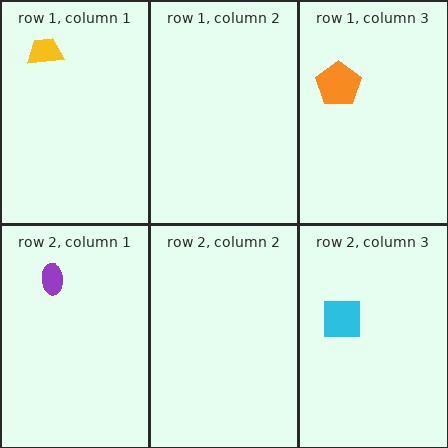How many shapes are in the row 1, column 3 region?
1.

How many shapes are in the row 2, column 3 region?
1.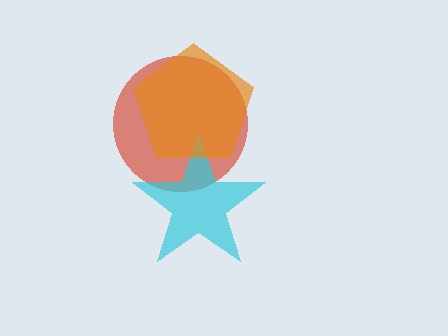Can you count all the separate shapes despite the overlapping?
Yes, there are 3 separate shapes.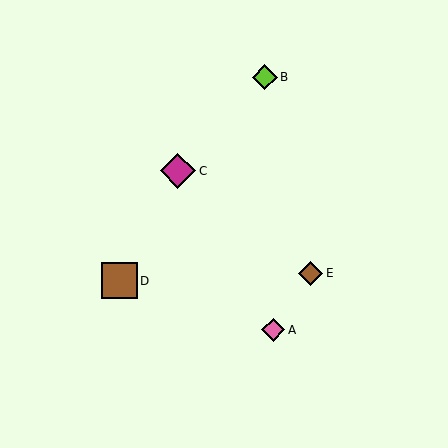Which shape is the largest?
The brown square (labeled D) is the largest.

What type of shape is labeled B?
Shape B is a lime diamond.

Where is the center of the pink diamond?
The center of the pink diamond is at (273, 330).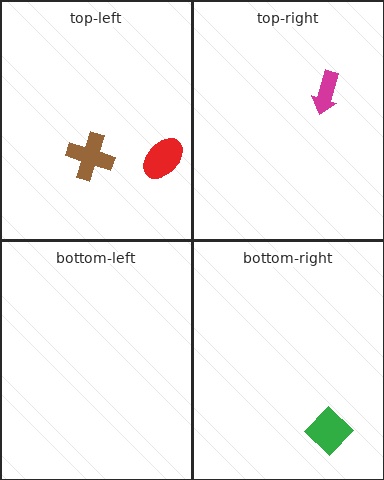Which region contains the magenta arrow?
The top-right region.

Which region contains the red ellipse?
The top-left region.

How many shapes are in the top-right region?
1.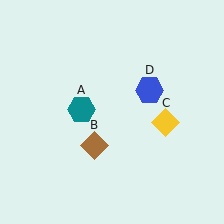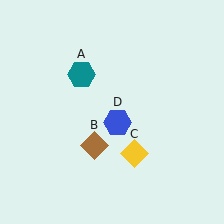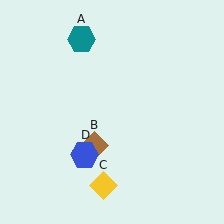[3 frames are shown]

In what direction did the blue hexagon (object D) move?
The blue hexagon (object D) moved down and to the left.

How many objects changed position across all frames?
3 objects changed position: teal hexagon (object A), yellow diamond (object C), blue hexagon (object D).